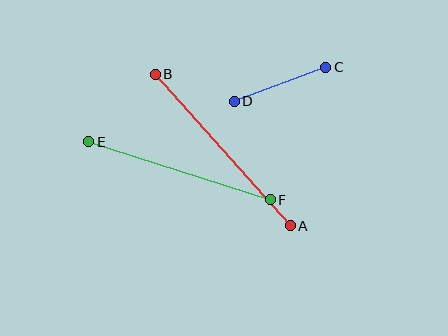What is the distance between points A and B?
The distance is approximately 203 pixels.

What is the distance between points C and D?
The distance is approximately 98 pixels.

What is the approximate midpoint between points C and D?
The midpoint is at approximately (280, 84) pixels.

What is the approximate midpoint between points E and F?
The midpoint is at approximately (179, 171) pixels.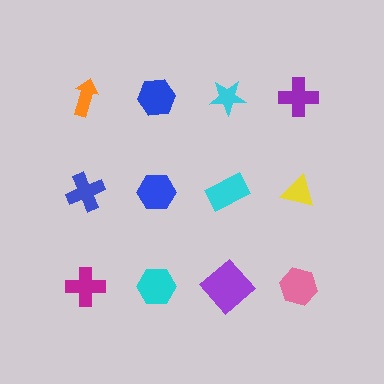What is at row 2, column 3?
A cyan rectangle.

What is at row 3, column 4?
A pink hexagon.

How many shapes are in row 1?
4 shapes.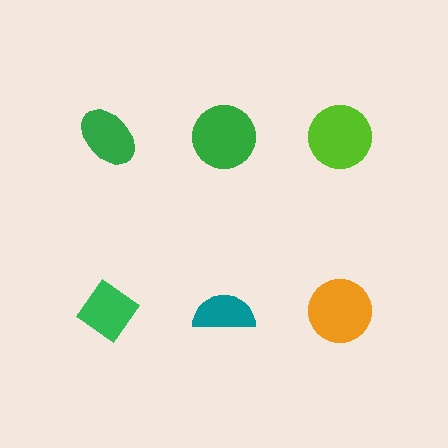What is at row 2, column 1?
A green diamond.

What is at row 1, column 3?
A lime circle.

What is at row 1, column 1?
A green ellipse.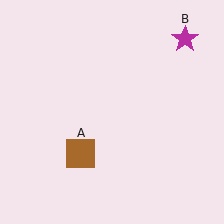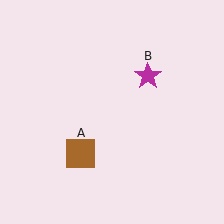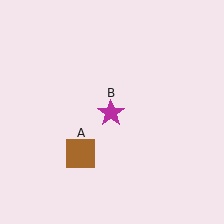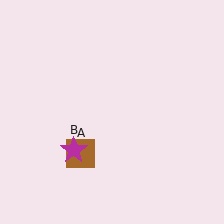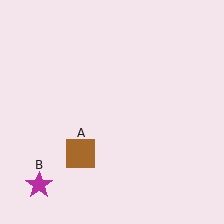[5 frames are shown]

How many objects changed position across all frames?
1 object changed position: magenta star (object B).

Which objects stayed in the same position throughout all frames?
Brown square (object A) remained stationary.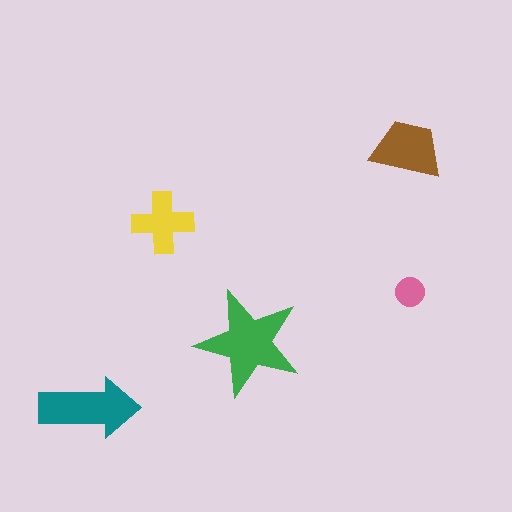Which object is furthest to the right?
The pink circle is rightmost.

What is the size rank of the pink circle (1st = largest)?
5th.